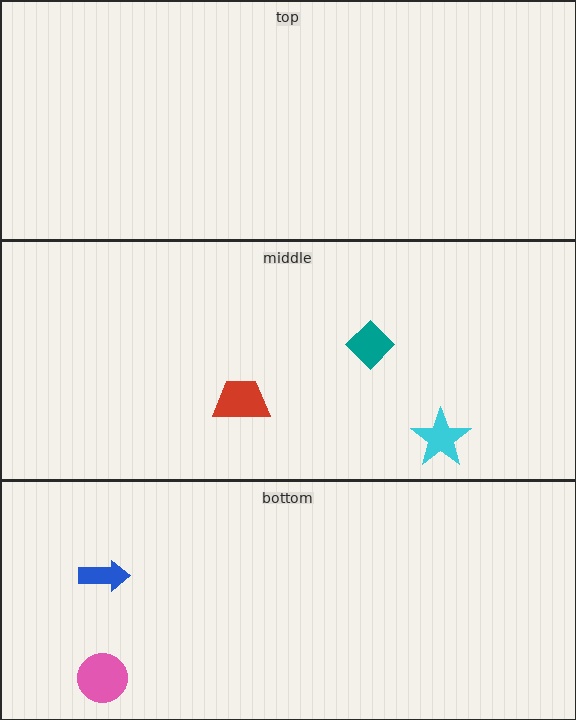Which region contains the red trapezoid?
The middle region.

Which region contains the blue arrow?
The bottom region.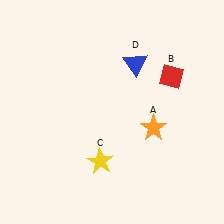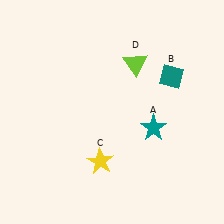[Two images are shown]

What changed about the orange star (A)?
In Image 1, A is orange. In Image 2, it changed to teal.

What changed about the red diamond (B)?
In Image 1, B is red. In Image 2, it changed to teal.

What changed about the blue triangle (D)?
In Image 1, D is blue. In Image 2, it changed to lime.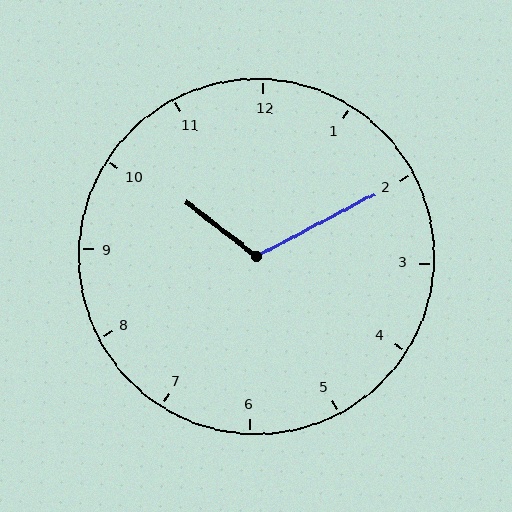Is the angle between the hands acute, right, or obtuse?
It is obtuse.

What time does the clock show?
10:10.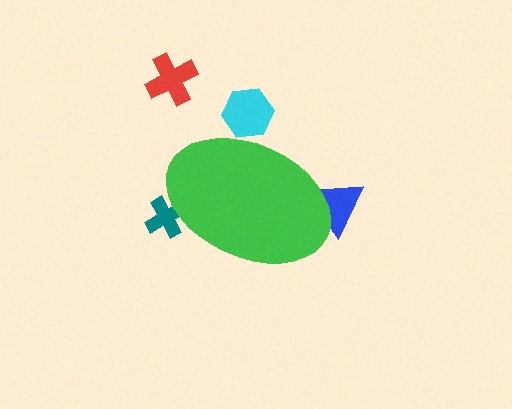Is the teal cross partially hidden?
Yes, the teal cross is partially hidden behind the green ellipse.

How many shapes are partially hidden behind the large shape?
3 shapes are partially hidden.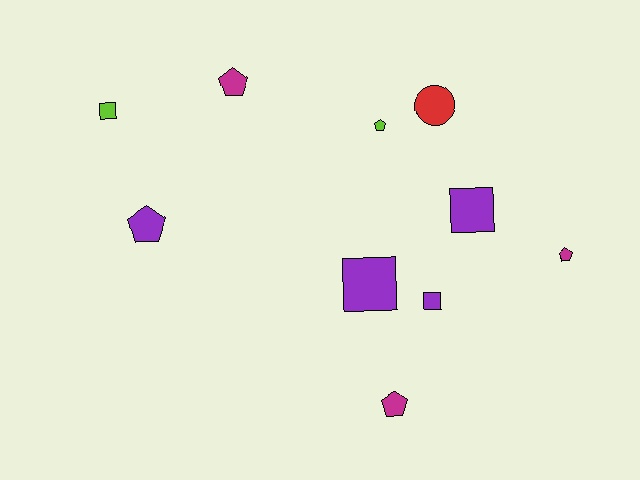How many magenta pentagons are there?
There are 3 magenta pentagons.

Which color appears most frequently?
Purple, with 4 objects.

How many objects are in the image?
There are 10 objects.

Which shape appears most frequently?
Pentagon, with 5 objects.